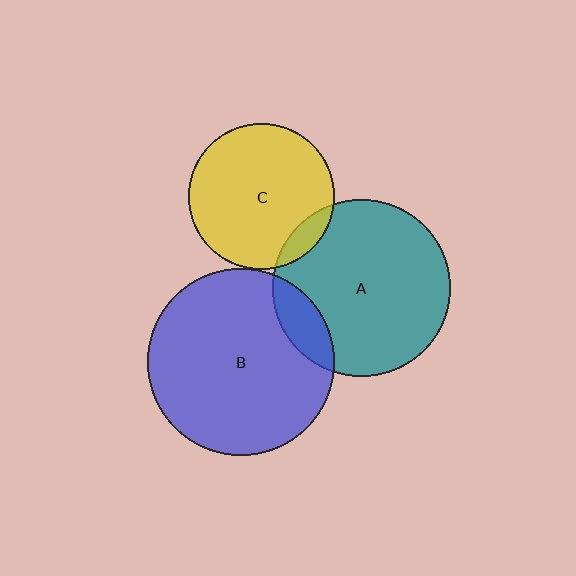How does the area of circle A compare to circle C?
Approximately 1.5 times.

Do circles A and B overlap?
Yes.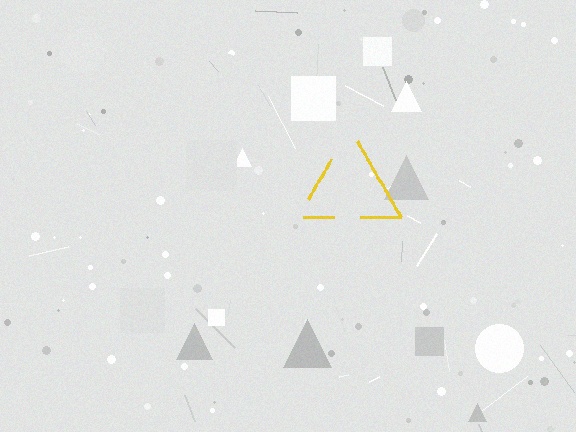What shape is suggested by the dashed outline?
The dashed outline suggests a triangle.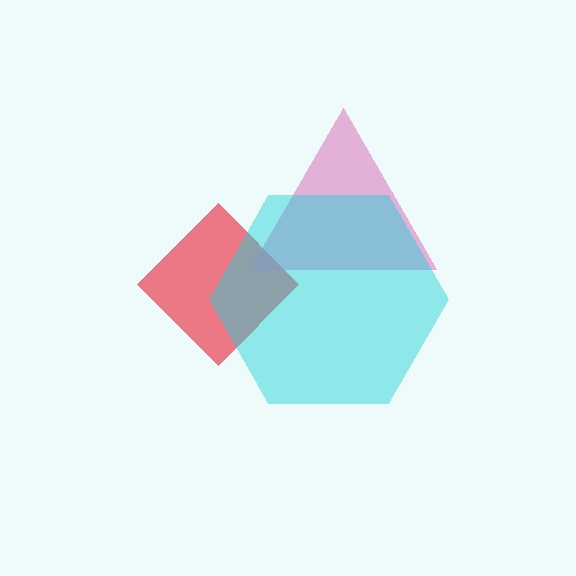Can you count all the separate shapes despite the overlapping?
Yes, there are 3 separate shapes.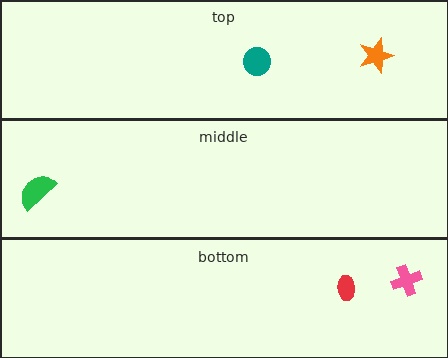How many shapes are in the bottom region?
2.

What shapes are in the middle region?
The green semicircle.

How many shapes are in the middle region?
1.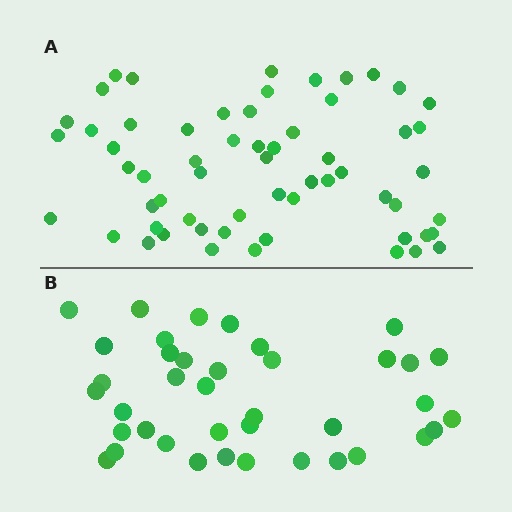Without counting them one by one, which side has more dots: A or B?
Region A (the top region) has more dots.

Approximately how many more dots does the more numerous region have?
Region A has approximately 20 more dots than region B.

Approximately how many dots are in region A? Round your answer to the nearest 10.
About 60 dots.